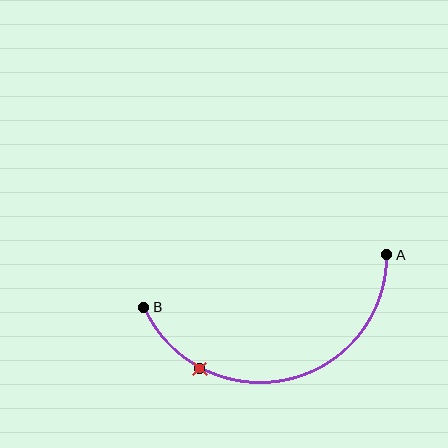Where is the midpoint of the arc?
The arc midpoint is the point on the curve farthest from the straight line joining A and B. It sits below that line.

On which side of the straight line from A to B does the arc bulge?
The arc bulges below the straight line connecting A and B.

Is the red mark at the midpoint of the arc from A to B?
No. The red mark lies on the arc but is closer to endpoint B. The arc midpoint would be at the point on the curve equidistant along the arc from both A and B.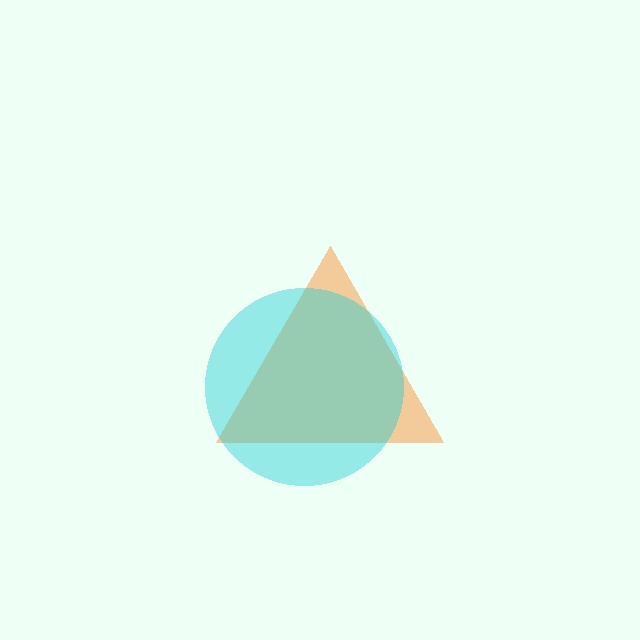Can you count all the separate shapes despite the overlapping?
Yes, there are 2 separate shapes.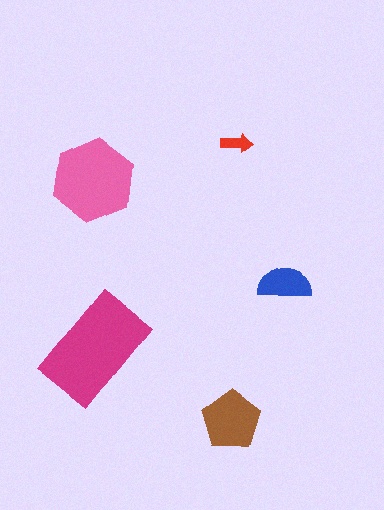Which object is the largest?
The magenta rectangle.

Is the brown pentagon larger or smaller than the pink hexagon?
Smaller.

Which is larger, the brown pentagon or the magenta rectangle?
The magenta rectangle.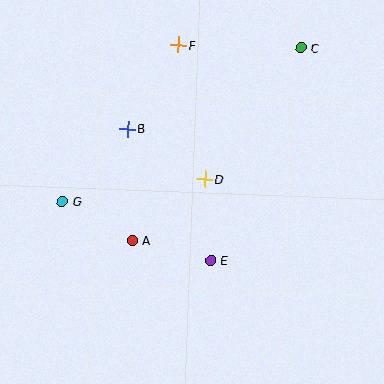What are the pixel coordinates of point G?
Point G is at (62, 202).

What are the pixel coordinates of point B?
Point B is at (128, 129).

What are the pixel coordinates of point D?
Point D is at (205, 179).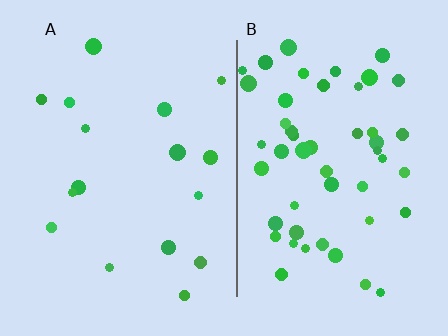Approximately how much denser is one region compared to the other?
Approximately 3.1× — region B over region A.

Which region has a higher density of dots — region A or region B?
B (the right).